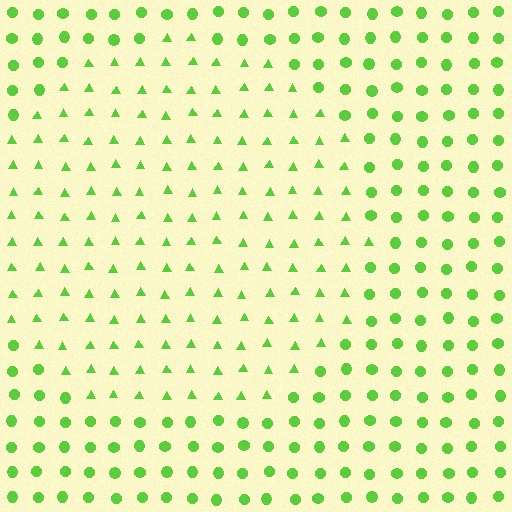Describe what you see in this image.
The image is filled with small lime elements arranged in a uniform grid. A circle-shaped region contains triangles, while the surrounding area contains circles. The boundary is defined purely by the change in element shape.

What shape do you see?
I see a circle.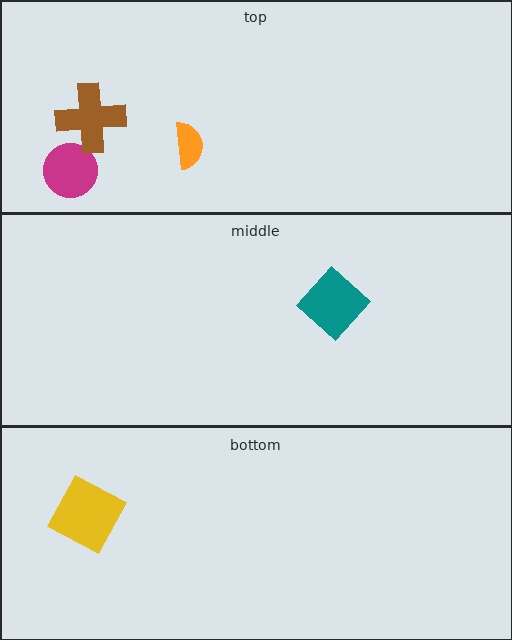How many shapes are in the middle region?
1.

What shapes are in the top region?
The magenta circle, the orange semicircle, the brown cross.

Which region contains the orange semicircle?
The top region.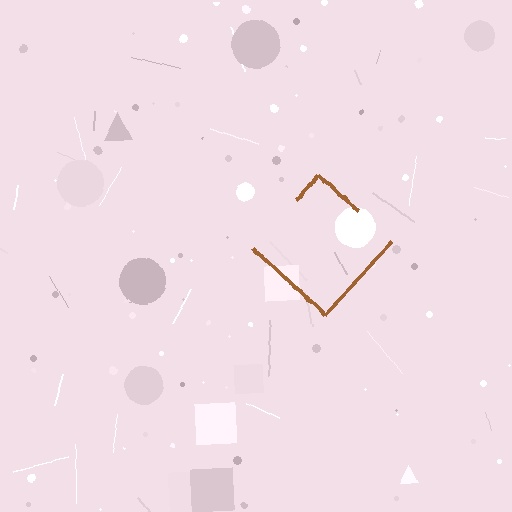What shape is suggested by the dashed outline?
The dashed outline suggests a diamond.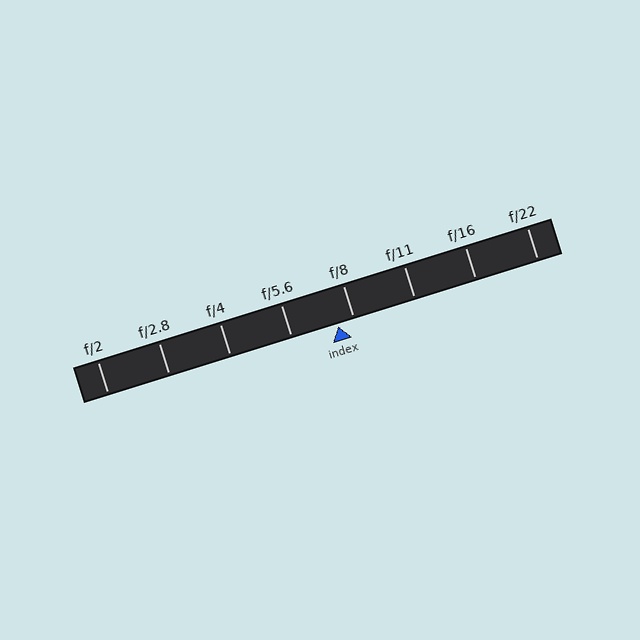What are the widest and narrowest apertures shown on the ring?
The widest aperture shown is f/2 and the narrowest is f/22.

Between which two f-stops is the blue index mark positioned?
The index mark is between f/5.6 and f/8.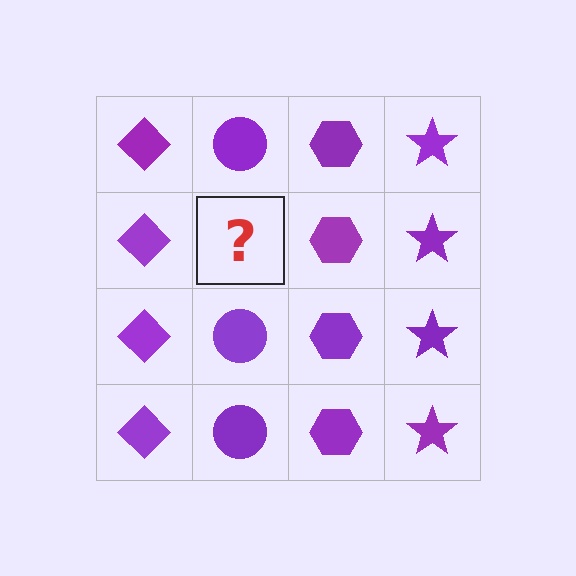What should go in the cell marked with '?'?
The missing cell should contain a purple circle.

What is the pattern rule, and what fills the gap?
The rule is that each column has a consistent shape. The gap should be filled with a purple circle.